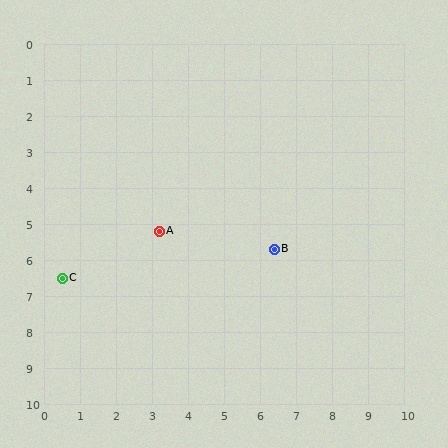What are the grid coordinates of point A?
Point A is at approximately (3.2, 5.2).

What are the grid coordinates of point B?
Point B is at approximately (6.4, 5.7).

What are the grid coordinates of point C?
Point C is at approximately (0.5, 6.5).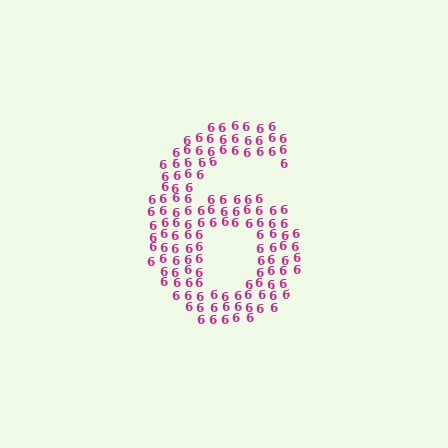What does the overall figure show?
The overall figure shows the digit 6.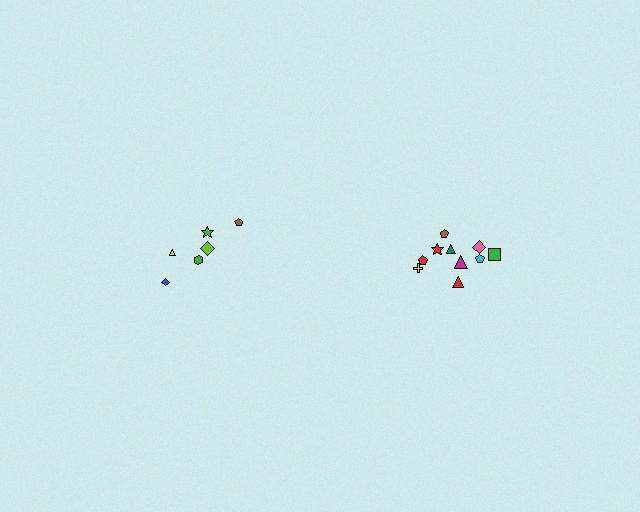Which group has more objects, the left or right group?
The right group.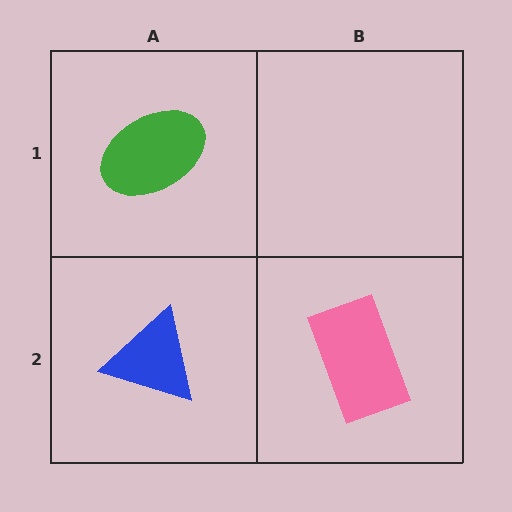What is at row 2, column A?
A blue triangle.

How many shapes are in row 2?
2 shapes.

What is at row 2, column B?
A pink rectangle.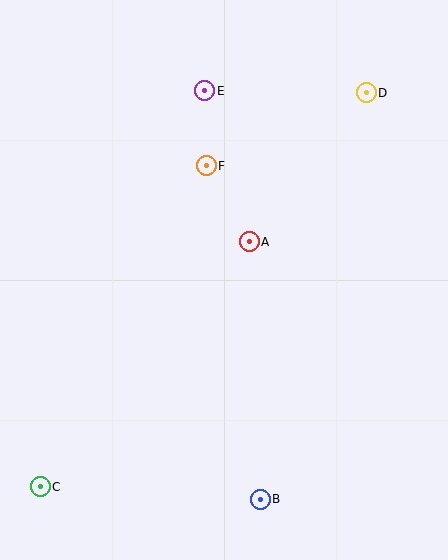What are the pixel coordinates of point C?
Point C is at (40, 487).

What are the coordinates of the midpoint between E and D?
The midpoint between E and D is at (286, 92).